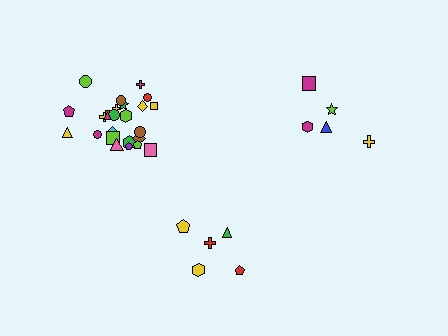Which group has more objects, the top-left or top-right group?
The top-left group.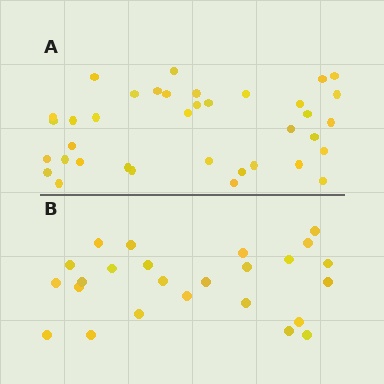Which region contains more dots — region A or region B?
Region A (the top region) has more dots.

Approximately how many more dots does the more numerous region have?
Region A has roughly 12 or so more dots than region B.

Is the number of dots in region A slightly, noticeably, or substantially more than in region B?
Region A has substantially more. The ratio is roughly 1.5 to 1.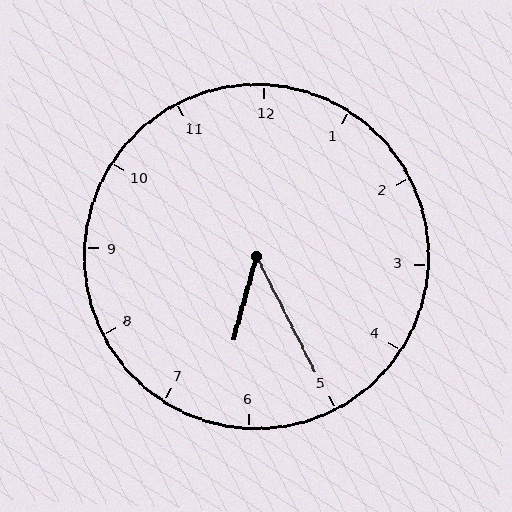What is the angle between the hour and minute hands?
Approximately 42 degrees.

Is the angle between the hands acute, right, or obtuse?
It is acute.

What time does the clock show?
6:25.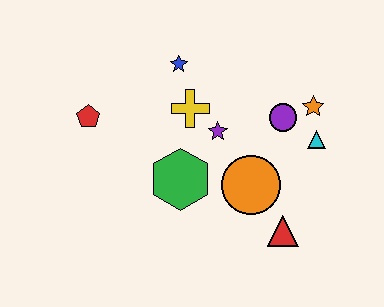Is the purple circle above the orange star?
No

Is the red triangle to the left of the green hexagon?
No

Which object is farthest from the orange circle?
The red pentagon is farthest from the orange circle.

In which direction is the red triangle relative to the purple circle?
The red triangle is below the purple circle.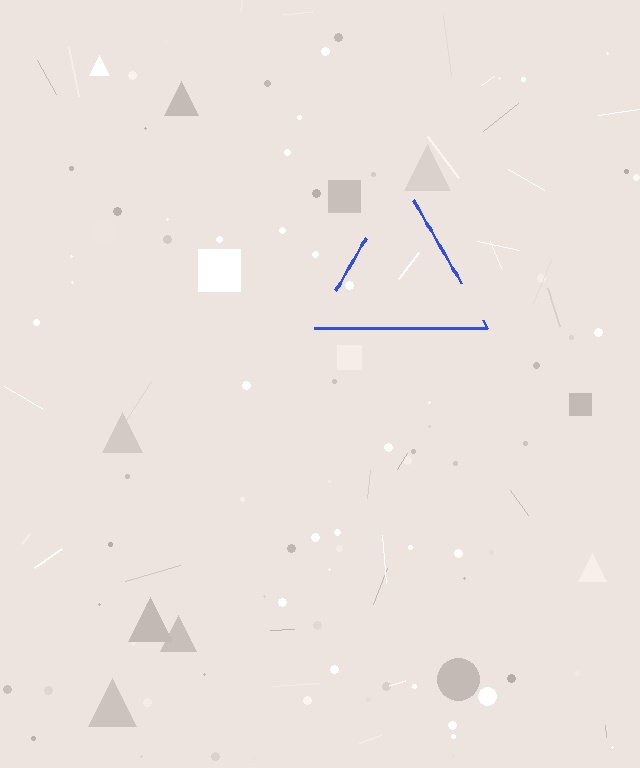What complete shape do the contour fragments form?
The contour fragments form a triangle.